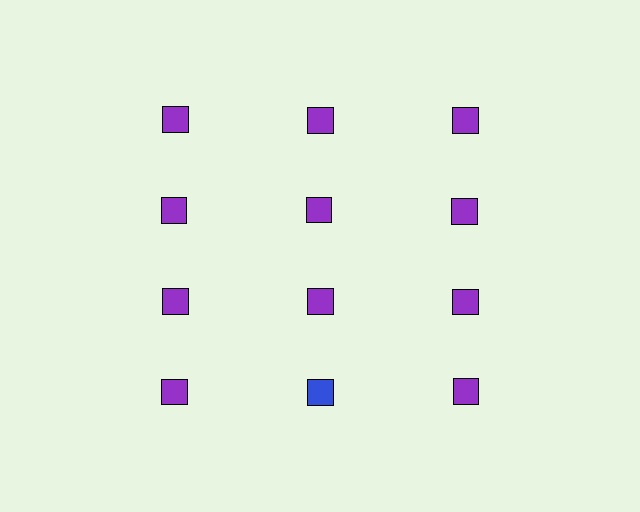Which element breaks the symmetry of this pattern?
The blue square in the fourth row, second from left column breaks the symmetry. All other shapes are purple squares.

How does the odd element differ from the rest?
It has a different color: blue instead of purple.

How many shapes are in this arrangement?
There are 12 shapes arranged in a grid pattern.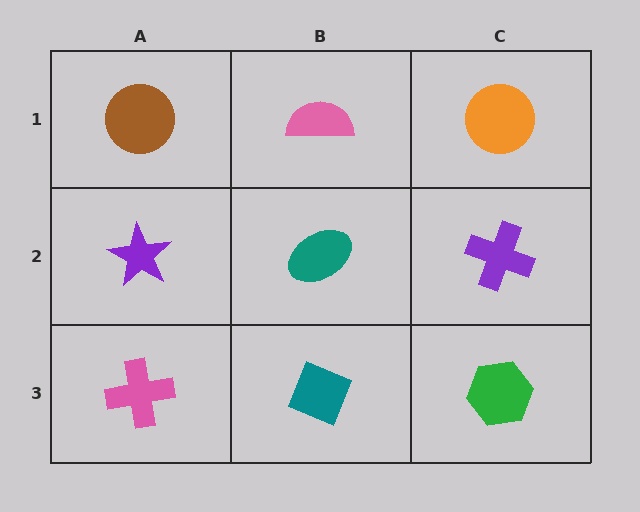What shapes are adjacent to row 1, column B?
A teal ellipse (row 2, column B), a brown circle (row 1, column A), an orange circle (row 1, column C).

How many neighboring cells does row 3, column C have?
2.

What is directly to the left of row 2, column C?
A teal ellipse.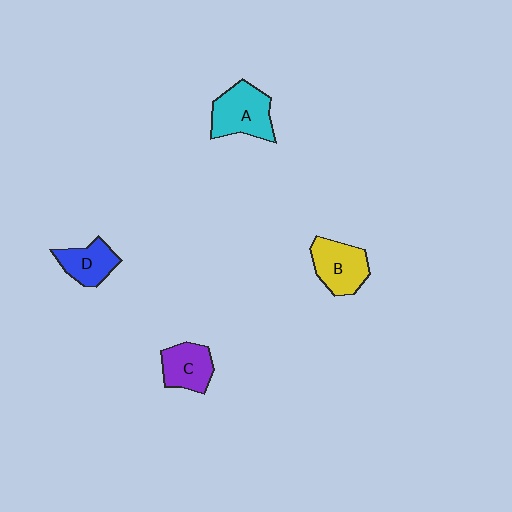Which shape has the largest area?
Shape A (cyan).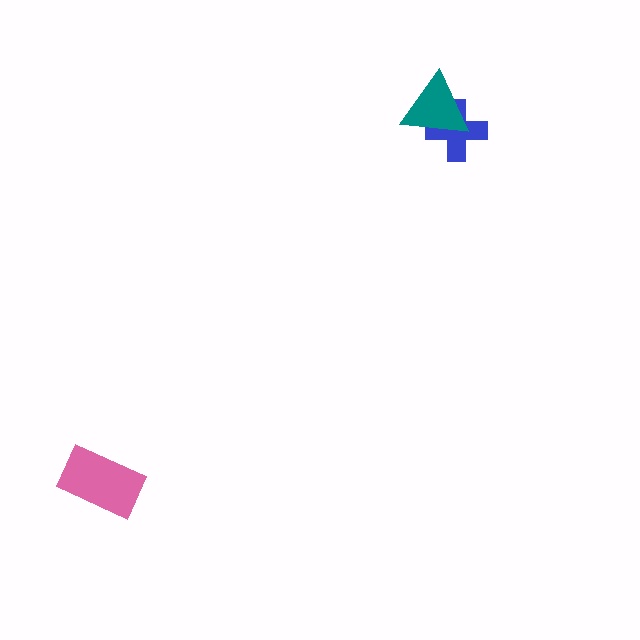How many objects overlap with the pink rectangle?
0 objects overlap with the pink rectangle.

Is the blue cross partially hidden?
Yes, it is partially covered by another shape.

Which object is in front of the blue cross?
The teal triangle is in front of the blue cross.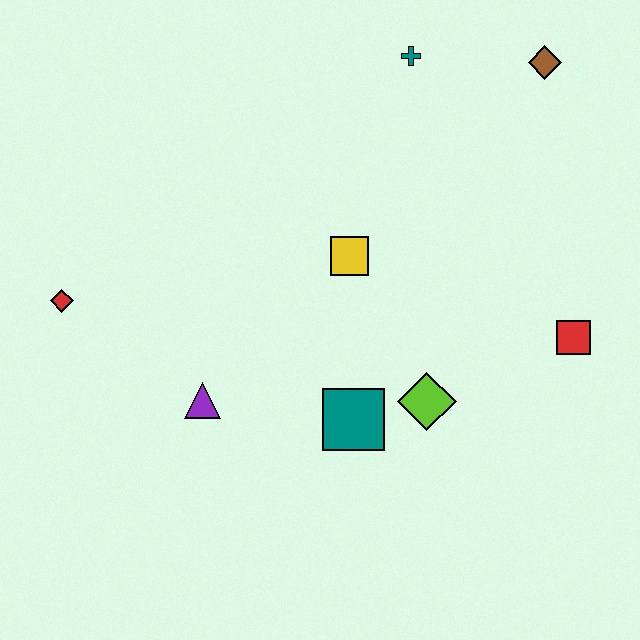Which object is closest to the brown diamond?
The teal cross is closest to the brown diamond.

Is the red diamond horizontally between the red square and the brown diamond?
No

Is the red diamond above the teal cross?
No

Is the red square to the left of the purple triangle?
No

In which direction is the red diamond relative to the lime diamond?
The red diamond is to the left of the lime diamond.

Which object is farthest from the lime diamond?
The red diamond is farthest from the lime diamond.